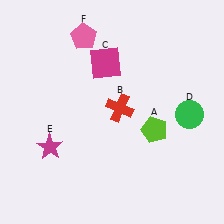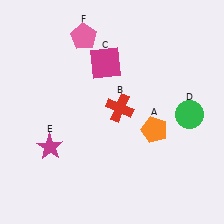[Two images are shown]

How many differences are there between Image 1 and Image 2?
There is 1 difference between the two images.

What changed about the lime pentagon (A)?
In Image 1, A is lime. In Image 2, it changed to orange.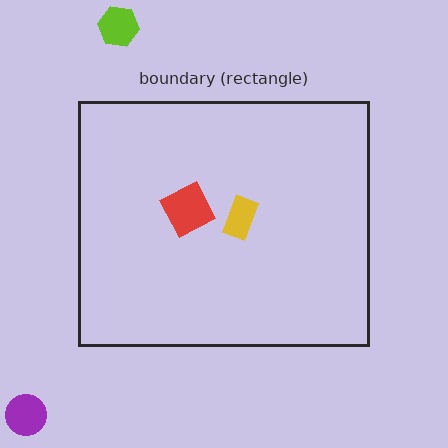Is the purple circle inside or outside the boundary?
Outside.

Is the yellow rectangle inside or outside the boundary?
Inside.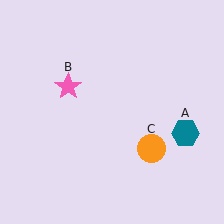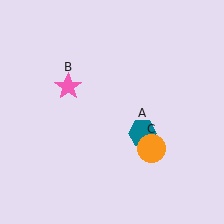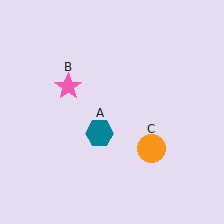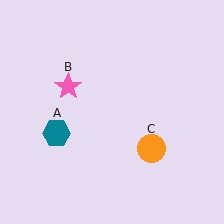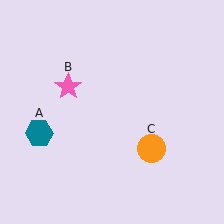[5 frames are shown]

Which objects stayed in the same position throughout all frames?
Pink star (object B) and orange circle (object C) remained stationary.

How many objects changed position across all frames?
1 object changed position: teal hexagon (object A).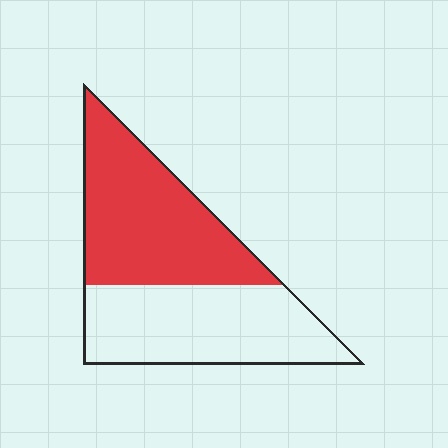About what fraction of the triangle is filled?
About one half (1/2).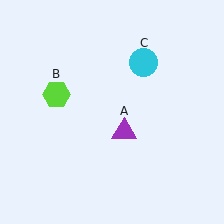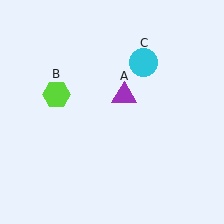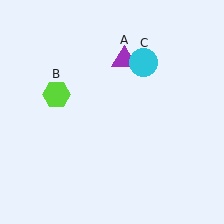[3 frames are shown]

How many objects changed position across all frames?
1 object changed position: purple triangle (object A).